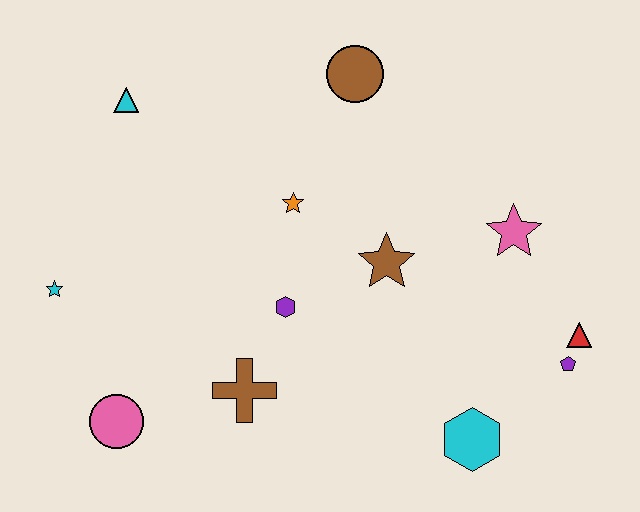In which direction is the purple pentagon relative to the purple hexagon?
The purple pentagon is to the right of the purple hexagon.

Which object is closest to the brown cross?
The purple hexagon is closest to the brown cross.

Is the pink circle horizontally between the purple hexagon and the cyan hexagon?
No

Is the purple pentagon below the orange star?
Yes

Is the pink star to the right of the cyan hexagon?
Yes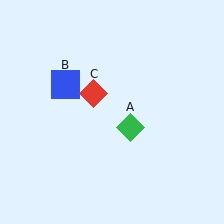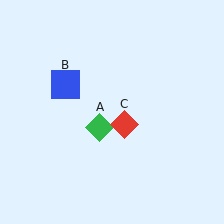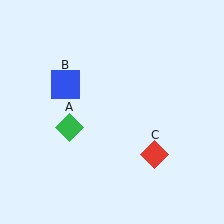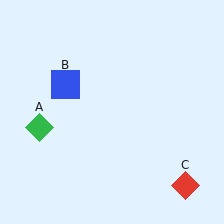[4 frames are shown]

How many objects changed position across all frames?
2 objects changed position: green diamond (object A), red diamond (object C).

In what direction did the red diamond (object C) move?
The red diamond (object C) moved down and to the right.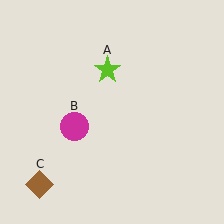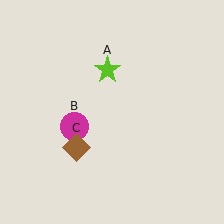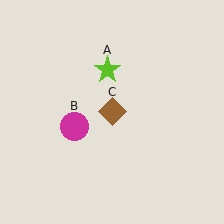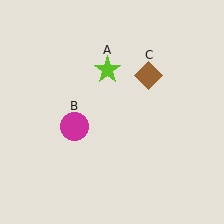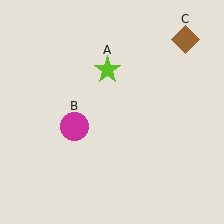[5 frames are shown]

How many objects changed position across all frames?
1 object changed position: brown diamond (object C).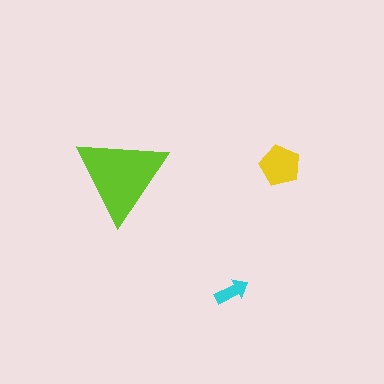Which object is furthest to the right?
The yellow pentagon is rightmost.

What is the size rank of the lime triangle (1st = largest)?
1st.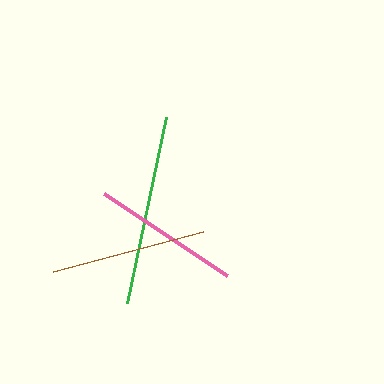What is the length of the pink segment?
The pink segment is approximately 148 pixels long.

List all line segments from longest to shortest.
From longest to shortest: green, brown, pink.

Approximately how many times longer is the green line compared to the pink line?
The green line is approximately 1.3 times the length of the pink line.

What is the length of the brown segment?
The brown segment is approximately 156 pixels long.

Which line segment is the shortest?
The pink line is the shortest at approximately 148 pixels.